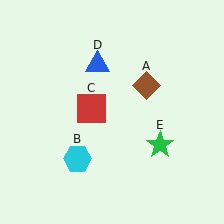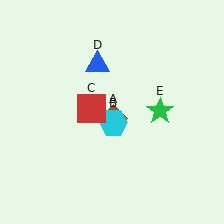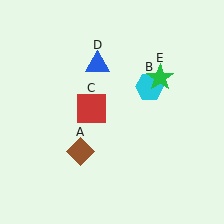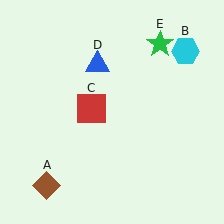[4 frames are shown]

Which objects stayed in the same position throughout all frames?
Red square (object C) and blue triangle (object D) remained stationary.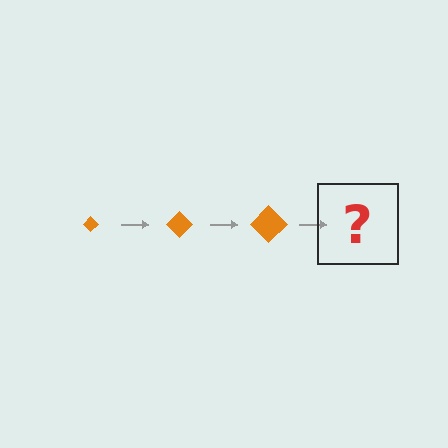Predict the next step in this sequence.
The next step is an orange diamond, larger than the previous one.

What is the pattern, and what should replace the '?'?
The pattern is that the diamond gets progressively larger each step. The '?' should be an orange diamond, larger than the previous one.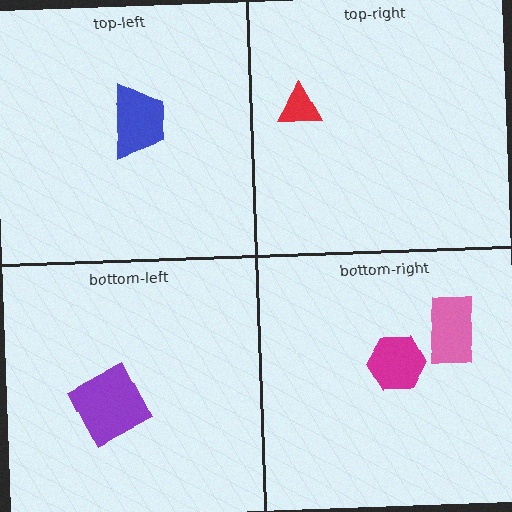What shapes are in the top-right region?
The red triangle.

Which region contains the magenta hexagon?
The bottom-right region.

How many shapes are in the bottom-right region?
2.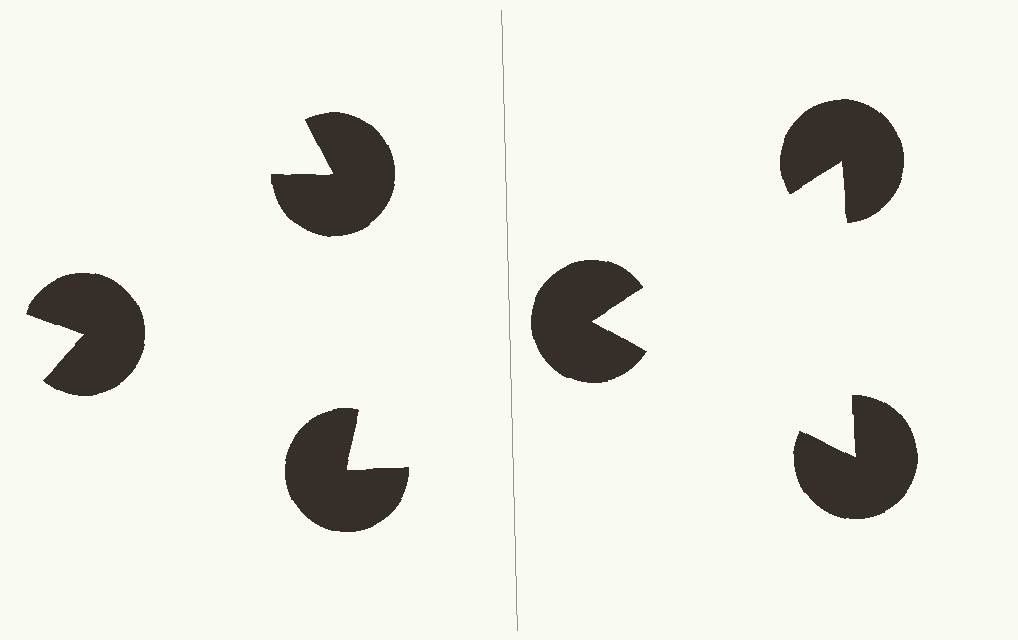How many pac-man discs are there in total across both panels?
6 — 3 on each side.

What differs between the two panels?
The pac-man discs are positioned identically on both sides; only the wedge orientations differ. On the right they align to a triangle; on the left they are misaligned.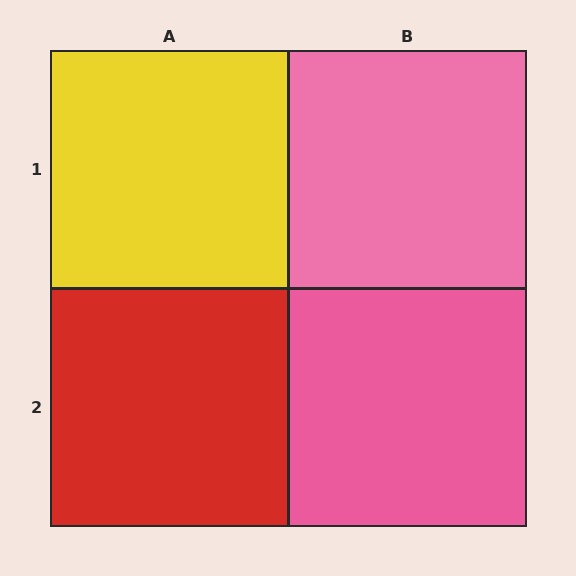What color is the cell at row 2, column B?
Pink.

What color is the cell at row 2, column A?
Red.